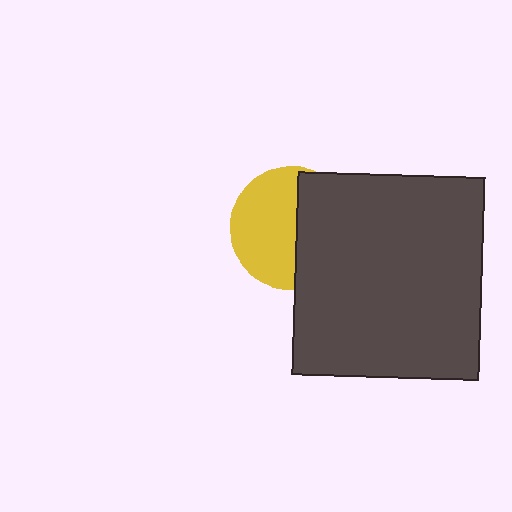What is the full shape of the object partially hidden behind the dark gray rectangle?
The partially hidden object is a yellow circle.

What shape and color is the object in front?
The object in front is a dark gray rectangle.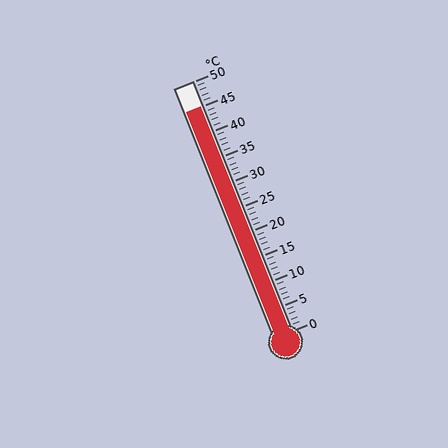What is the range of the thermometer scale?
The thermometer scale ranges from 0°C to 50°C.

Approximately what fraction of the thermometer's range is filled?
The thermometer is filled to approximately 90% of its range.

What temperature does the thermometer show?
The thermometer shows approximately 45°C.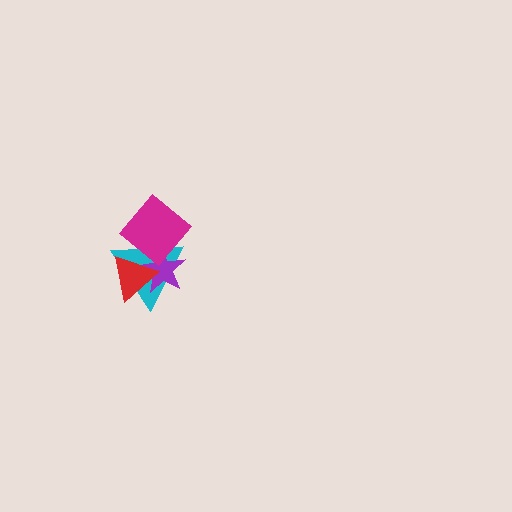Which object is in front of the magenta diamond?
The red triangle is in front of the magenta diamond.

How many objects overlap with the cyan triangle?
3 objects overlap with the cyan triangle.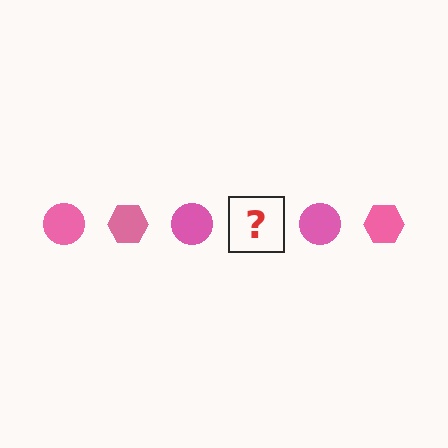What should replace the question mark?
The question mark should be replaced with a pink hexagon.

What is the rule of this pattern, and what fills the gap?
The rule is that the pattern cycles through circle, hexagon shapes in pink. The gap should be filled with a pink hexagon.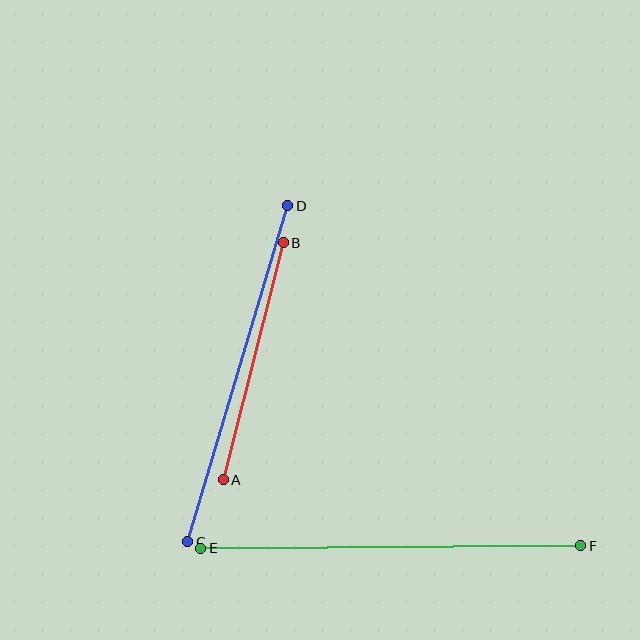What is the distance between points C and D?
The distance is approximately 351 pixels.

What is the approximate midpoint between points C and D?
The midpoint is at approximately (238, 374) pixels.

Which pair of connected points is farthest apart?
Points E and F are farthest apart.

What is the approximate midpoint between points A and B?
The midpoint is at approximately (253, 361) pixels.